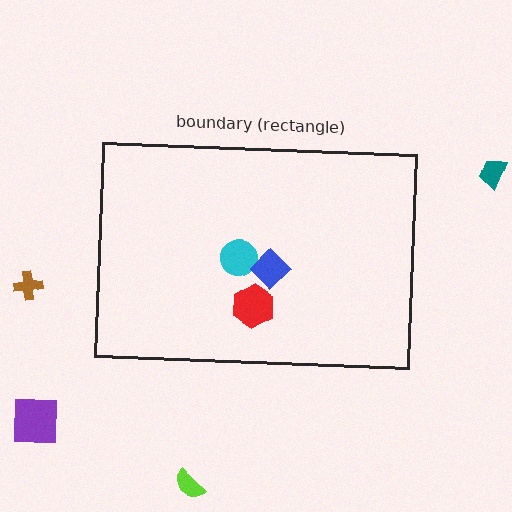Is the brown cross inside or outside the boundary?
Outside.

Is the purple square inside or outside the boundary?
Outside.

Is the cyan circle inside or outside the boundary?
Inside.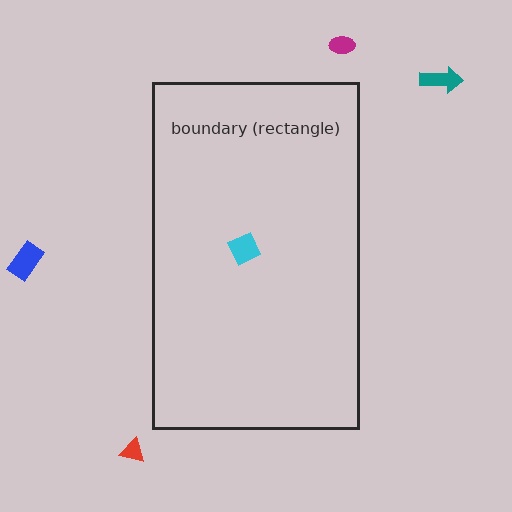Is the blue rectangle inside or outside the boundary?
Outside.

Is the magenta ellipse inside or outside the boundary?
Outside.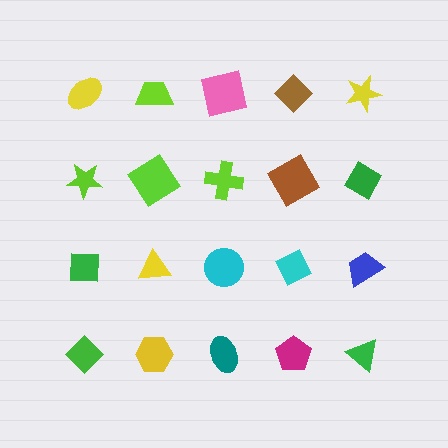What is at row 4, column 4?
A magenta pentagon.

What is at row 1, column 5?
A yellow star.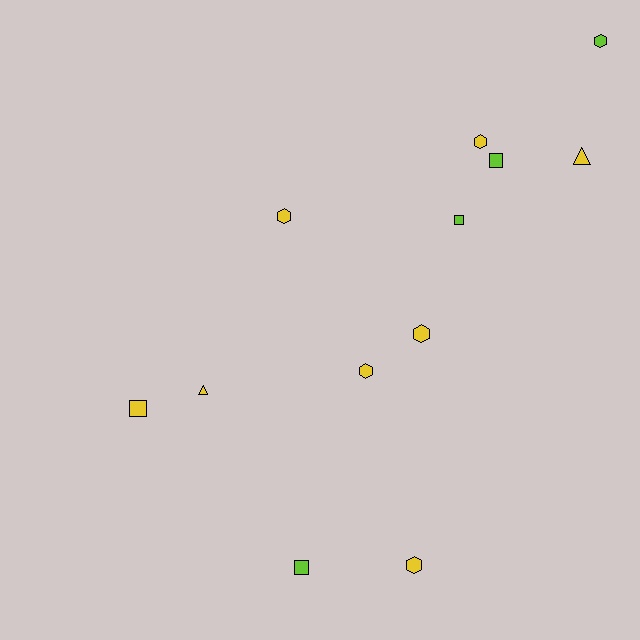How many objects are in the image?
There are 12 objects.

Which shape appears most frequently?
Hexagon, with 6 objects.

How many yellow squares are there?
There is 1 yellow square.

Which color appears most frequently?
Yellow, with 8 objects.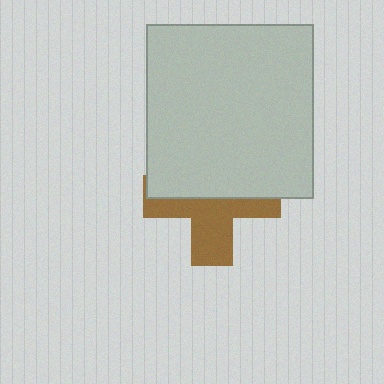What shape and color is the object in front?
The object in front is a light gray rectangle.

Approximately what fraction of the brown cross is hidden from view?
Roughly 54% of the brown cross is hidden behind the light gray rectangle.